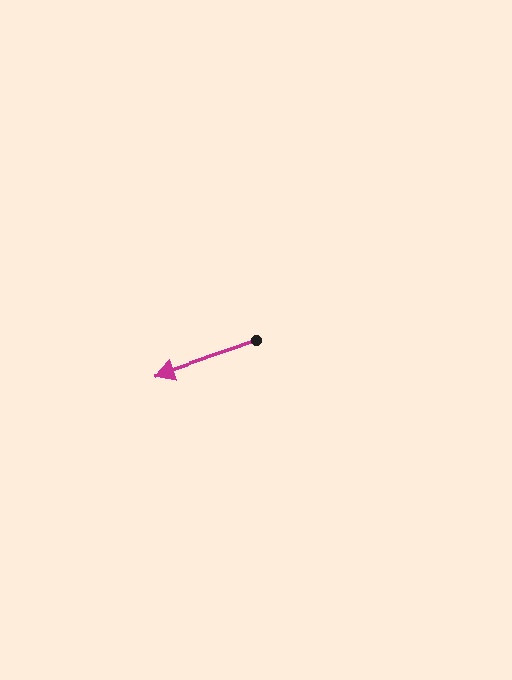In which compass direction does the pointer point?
West.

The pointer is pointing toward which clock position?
Roughly 8 o'clock.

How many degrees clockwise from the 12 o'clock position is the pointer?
Approximately 251 degrees.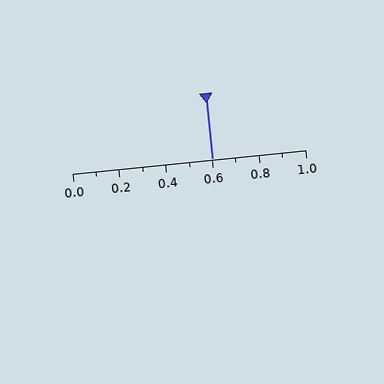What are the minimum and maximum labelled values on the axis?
The axis runs from 0.0 to 1.0.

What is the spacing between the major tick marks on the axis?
The major ticks are spaced 0.2 apart.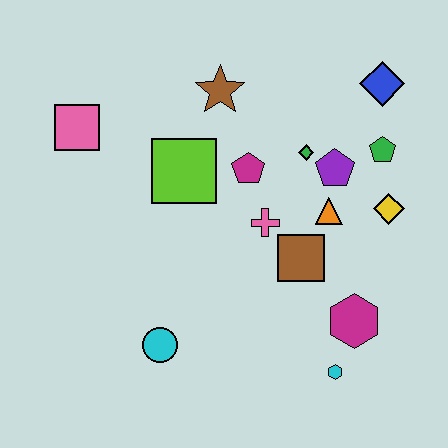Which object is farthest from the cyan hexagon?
The pink square is farthest from the cyan hexagon.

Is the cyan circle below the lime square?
Yes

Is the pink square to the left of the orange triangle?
Yes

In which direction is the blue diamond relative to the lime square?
The blue diamond is to the right of the lime square.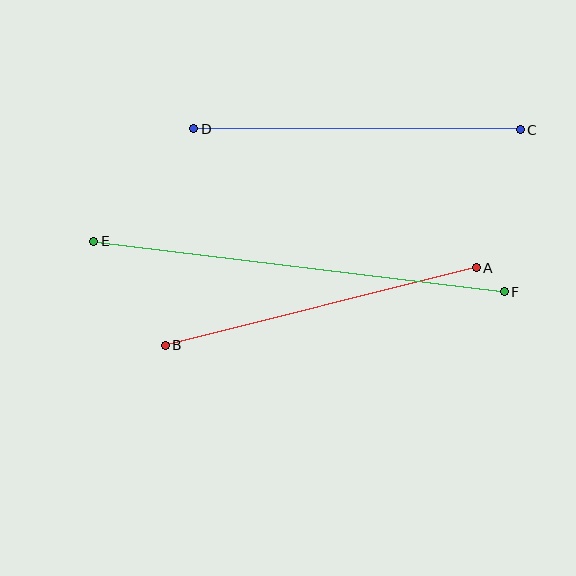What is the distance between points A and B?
The distance is approximately 321 pixels.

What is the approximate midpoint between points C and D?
The midpoint is at approximately (357, 129) pixels.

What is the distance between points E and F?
The distance is approximately 414 pixels.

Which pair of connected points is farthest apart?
Points E and F are farthest apart.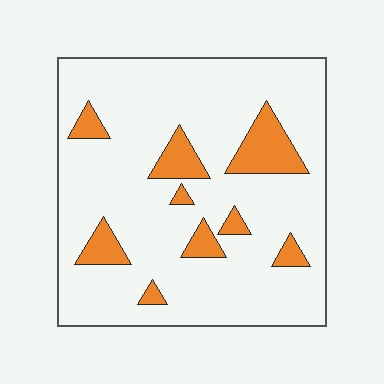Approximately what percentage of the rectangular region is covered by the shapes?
Approximately 15%.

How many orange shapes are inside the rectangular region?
9.